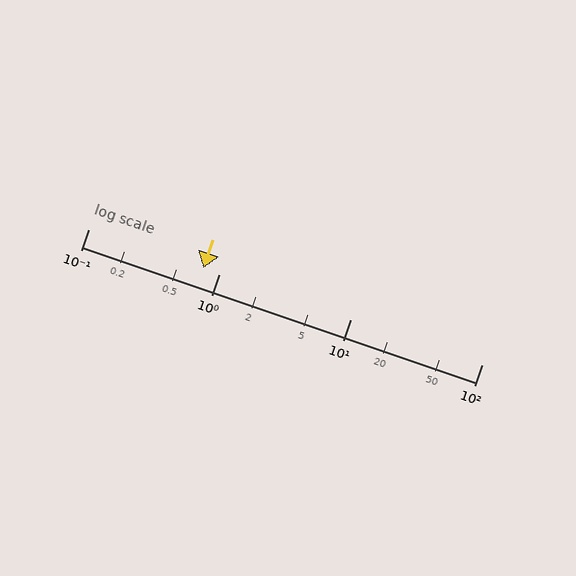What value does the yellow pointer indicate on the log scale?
The pointer indicates approximately 0.75.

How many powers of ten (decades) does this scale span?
The scale spans 3 decades, from 0.1 to 100.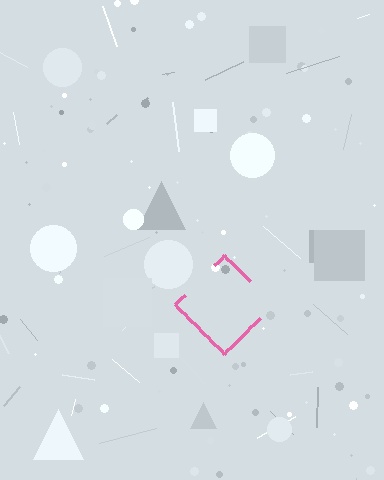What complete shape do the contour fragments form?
The contour fragments form a diamond.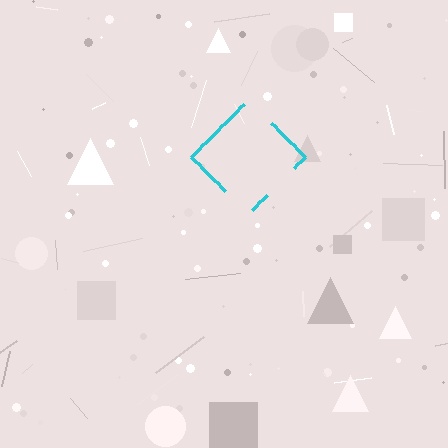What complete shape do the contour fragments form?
The contour fragments form a diamond.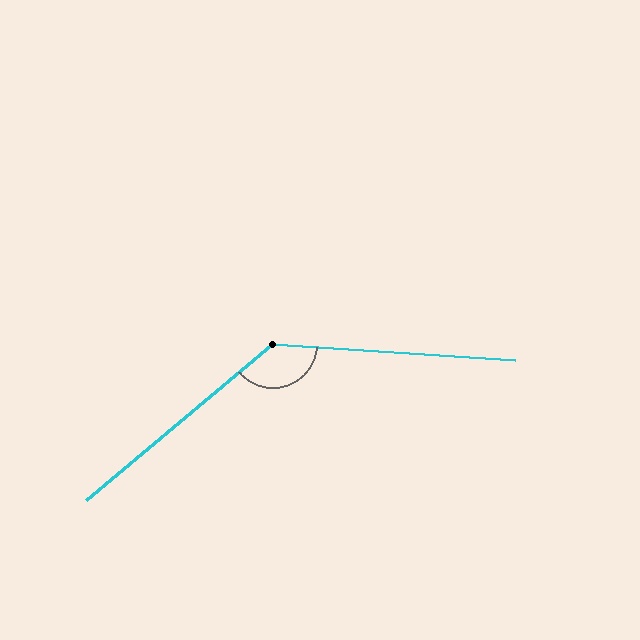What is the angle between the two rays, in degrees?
Approximately 136 degrees.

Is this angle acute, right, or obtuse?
It is obtuse.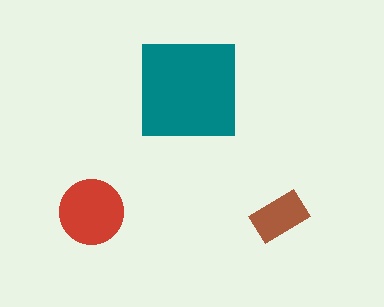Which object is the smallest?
The brown rectangle.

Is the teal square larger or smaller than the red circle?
Larger.